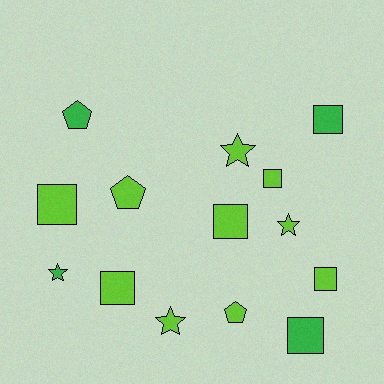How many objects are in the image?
There are 14 objects.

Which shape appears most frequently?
Square, with 7 objects.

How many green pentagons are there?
There is 1 green pentagon.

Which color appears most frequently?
Lime, with 10 objects.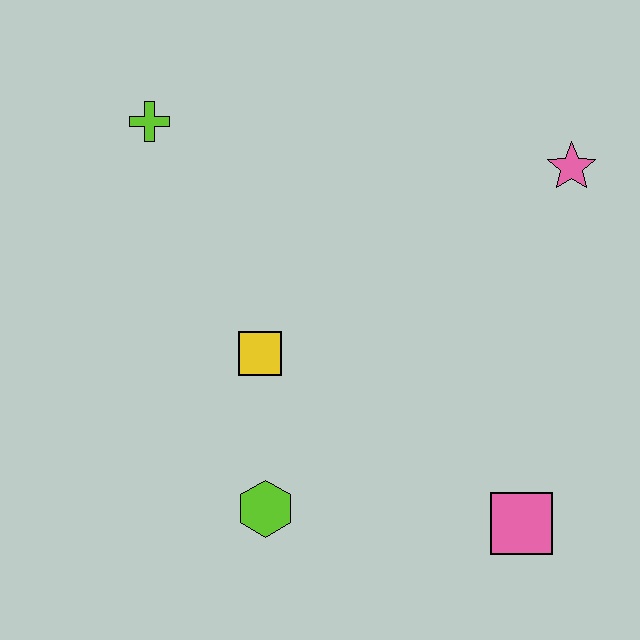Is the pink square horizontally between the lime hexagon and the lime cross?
No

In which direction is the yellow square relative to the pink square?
The yellow square is to the left of the pink square.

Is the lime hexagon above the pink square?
Yes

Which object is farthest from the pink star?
The lime hexagon is farthest from the pink star.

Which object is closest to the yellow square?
The lime hexagon is closest to the yellow square.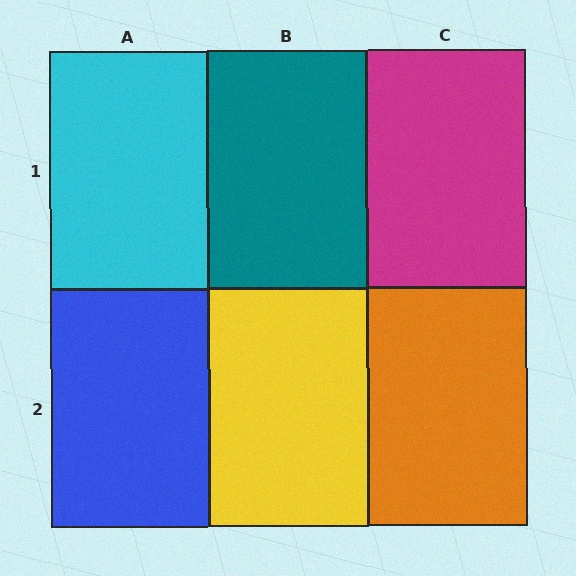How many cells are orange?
1 cell is orange.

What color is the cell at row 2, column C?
Orange.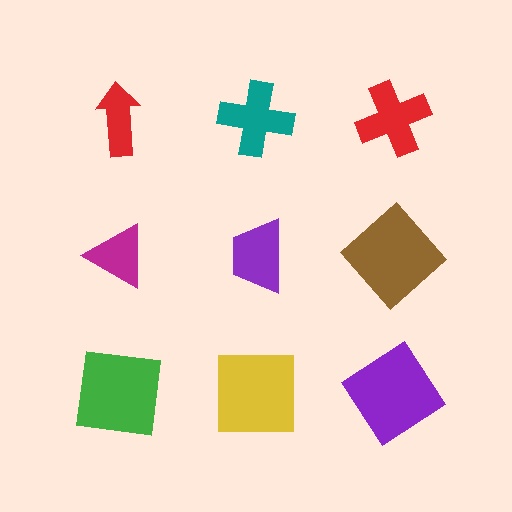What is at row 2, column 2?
A purple trapezoid.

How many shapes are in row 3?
3 shapes.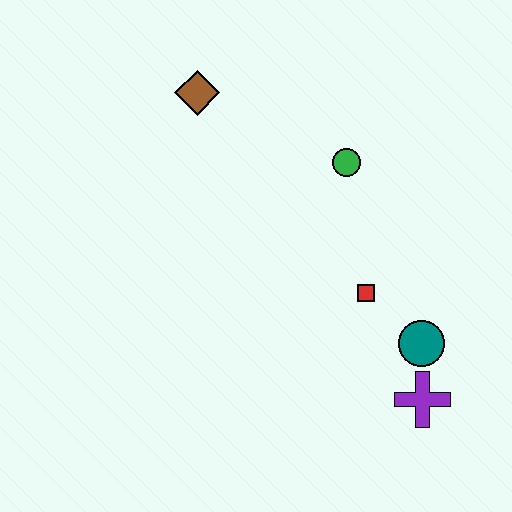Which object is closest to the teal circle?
The purple cross is closest to the teal circle.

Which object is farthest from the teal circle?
The brown diamond is farthest from the teal circle.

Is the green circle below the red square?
No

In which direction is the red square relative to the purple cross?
The red square is above the purple cross.